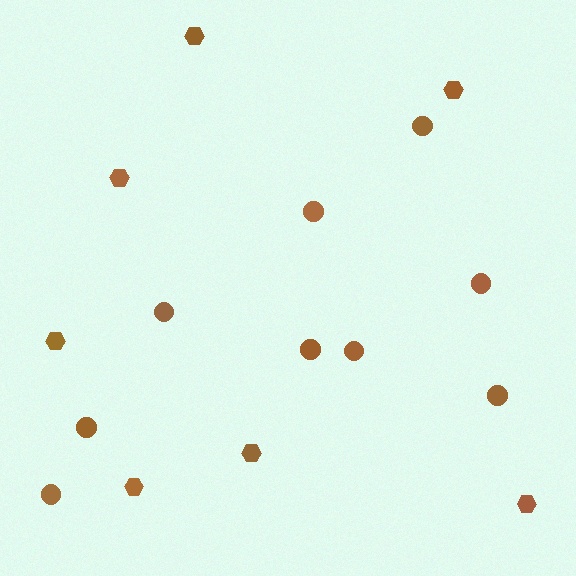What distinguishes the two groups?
There are 2 groups: one group of circles (9) and one group of hexagons (7).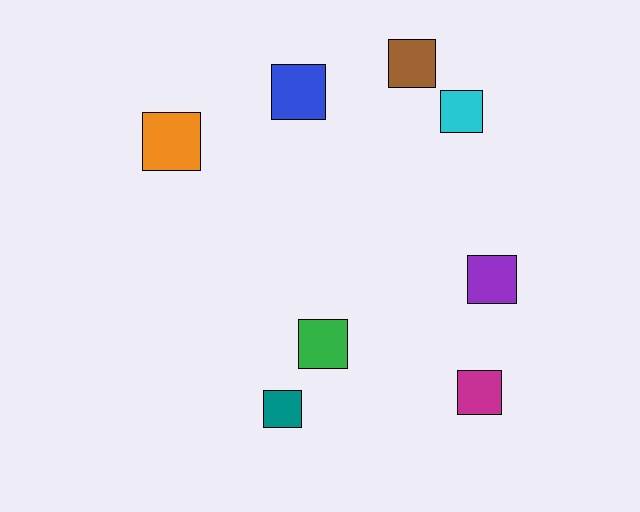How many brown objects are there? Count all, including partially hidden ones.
There is 1 brown object.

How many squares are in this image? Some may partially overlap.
There are 8 squares.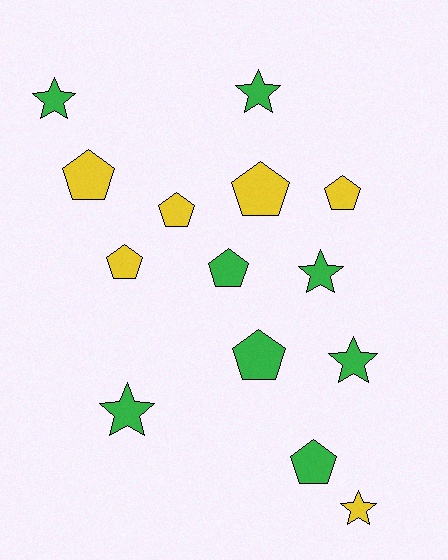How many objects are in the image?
There are 14 objects.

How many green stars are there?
There are 5 green stars.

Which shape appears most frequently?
Pentagon, with 8 objects.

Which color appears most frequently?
Green, with 8 objects.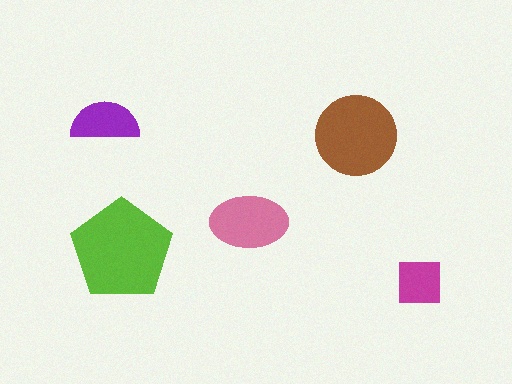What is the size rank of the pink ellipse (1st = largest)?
3rd.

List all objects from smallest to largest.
The magenta square, the purple semicircle, the pink ellipse, the brown circle, the lime pentagon.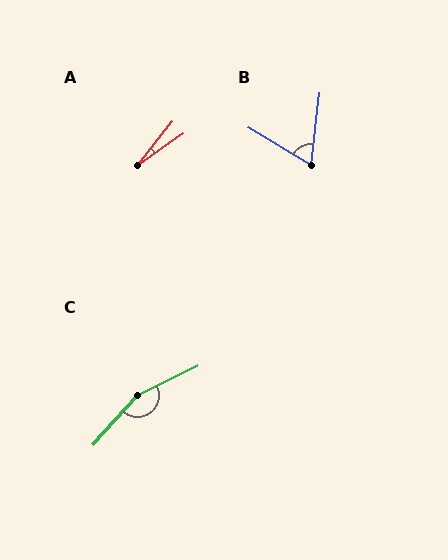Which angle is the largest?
C, at approximately 158 degrees.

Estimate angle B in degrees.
Approximately 65 degrees.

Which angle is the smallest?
A, at approximately 16 degrees.